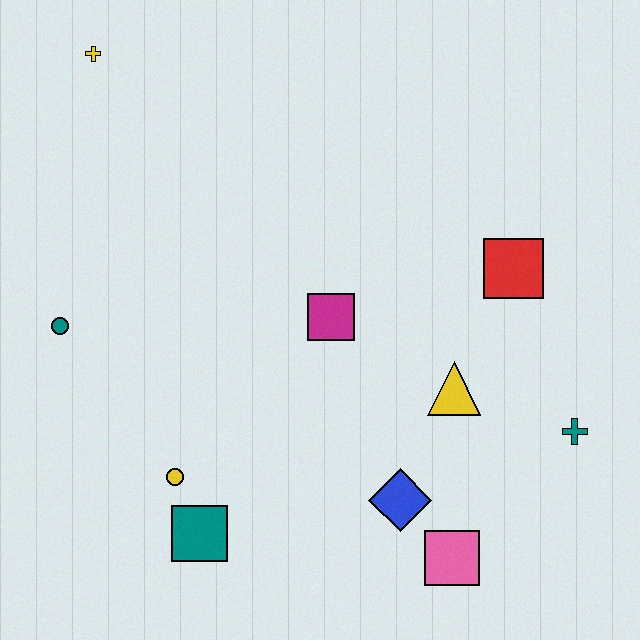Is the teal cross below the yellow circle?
No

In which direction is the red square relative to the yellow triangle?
The red square is above the yellow triangle.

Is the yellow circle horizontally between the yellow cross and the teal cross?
Yes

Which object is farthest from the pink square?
The yellow cross is farthest from the pink square.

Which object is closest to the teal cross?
The yellow triangle is closest to the teal cross.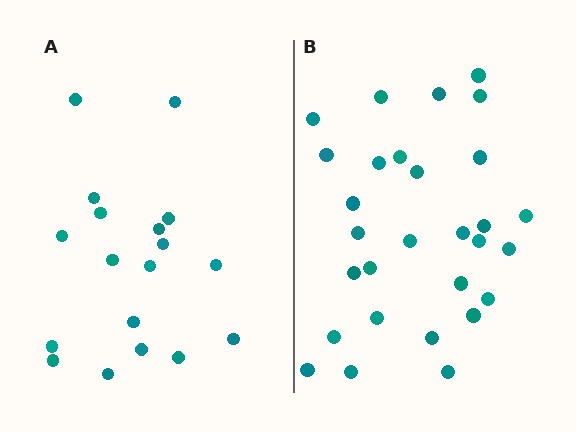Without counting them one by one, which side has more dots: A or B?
Region B (the right region) has more dots.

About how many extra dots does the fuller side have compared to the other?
Region B has roughly 12 or so more dots than region A.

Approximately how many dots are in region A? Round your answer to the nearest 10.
About 20 dots. (The exact count is 18, which rounds to 20.)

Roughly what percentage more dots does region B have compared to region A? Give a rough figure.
About 60% more.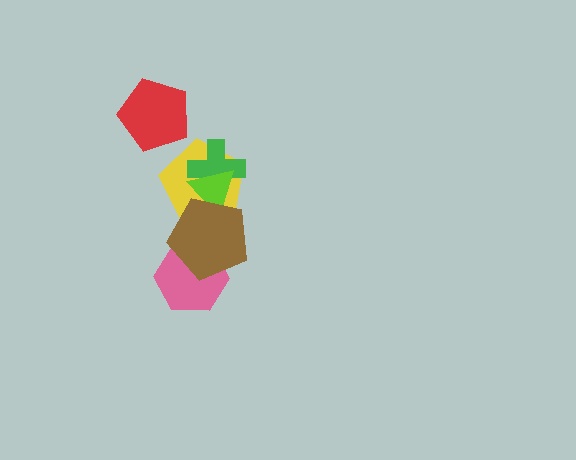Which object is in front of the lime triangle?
The brown pentagon is in front of the lime triangle.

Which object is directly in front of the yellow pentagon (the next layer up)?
The green cross is directly in front of the yellow pentagon.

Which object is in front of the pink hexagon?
The brown pentagon is in front of the pink hexagon.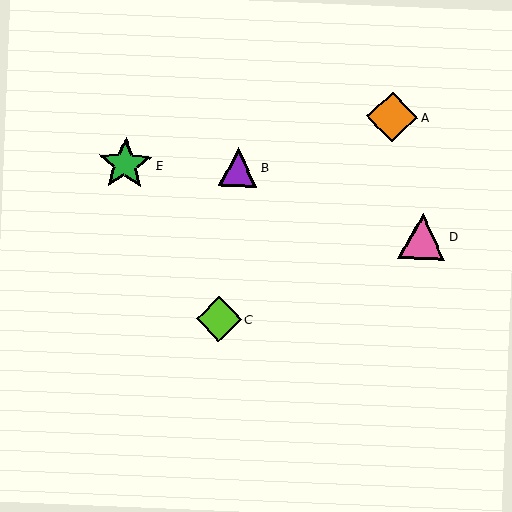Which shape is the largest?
The green star (labeled E) is the largest.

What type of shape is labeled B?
Shape B is a purple triangle.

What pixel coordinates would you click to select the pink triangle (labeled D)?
Click at (422, 236) to select the pink triangle D.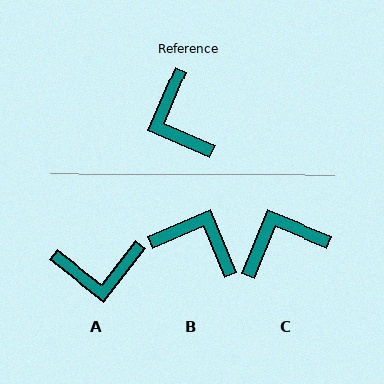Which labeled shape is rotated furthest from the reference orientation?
B, about 134 degrees away.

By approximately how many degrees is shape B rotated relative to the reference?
Approximately 134 degrees clockwise.